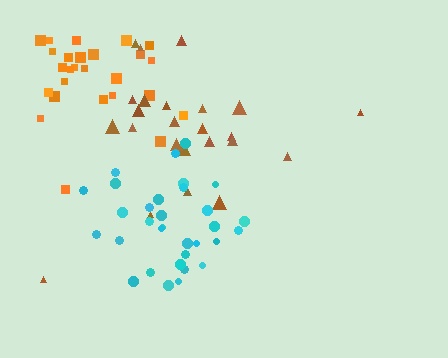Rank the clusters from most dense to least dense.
cyan, orange, brown.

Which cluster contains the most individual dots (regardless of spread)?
Cyan (32).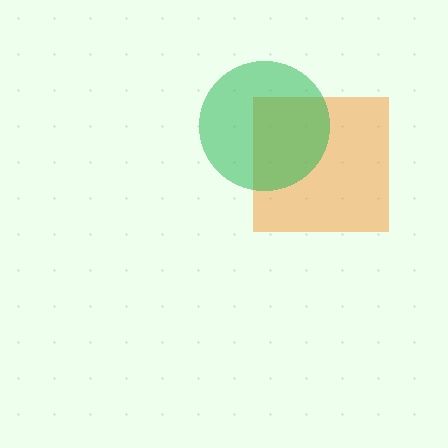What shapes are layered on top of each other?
The layered shapes are: an orange square, a green circle.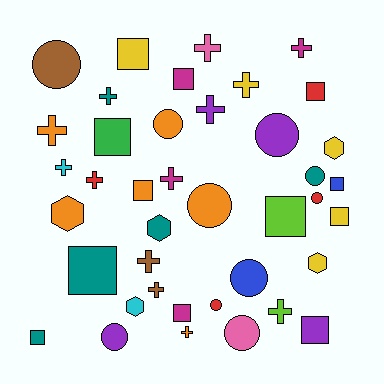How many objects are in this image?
There are 40 objects.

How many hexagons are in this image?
There are 5 hexagons.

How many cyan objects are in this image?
There are 2 cyan objects.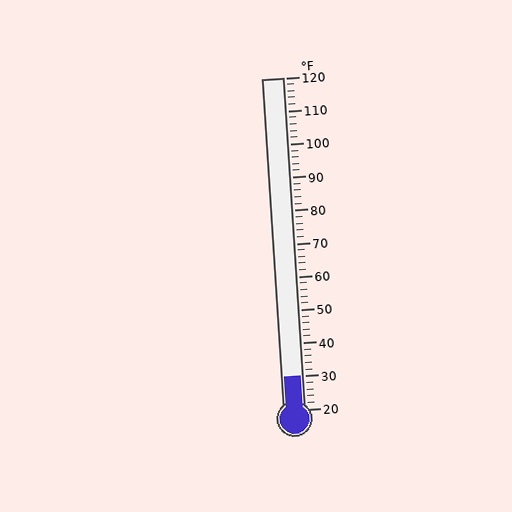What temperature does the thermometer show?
The thermometer shows approximately 30°F.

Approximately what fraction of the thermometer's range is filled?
The thermometer is filled to approximately 10% of its range.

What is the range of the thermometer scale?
The thermometer scale ranges from 20°F to 120°F.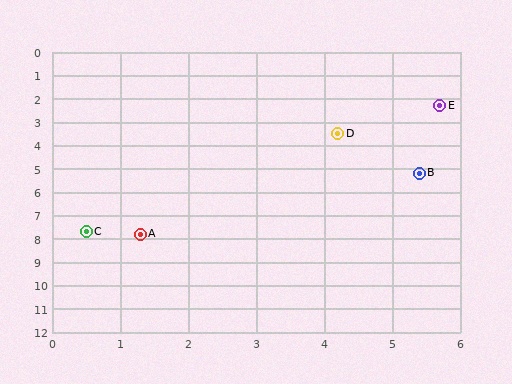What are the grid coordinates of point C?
Point C is at approximately (0.5, 7.7).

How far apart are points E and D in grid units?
Points E and D are about 1.9 grid units apart.